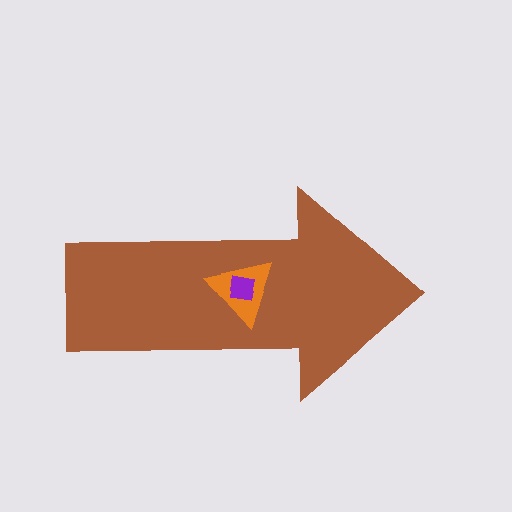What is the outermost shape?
The brown arrow.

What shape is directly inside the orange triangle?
The purple square.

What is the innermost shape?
The purple square.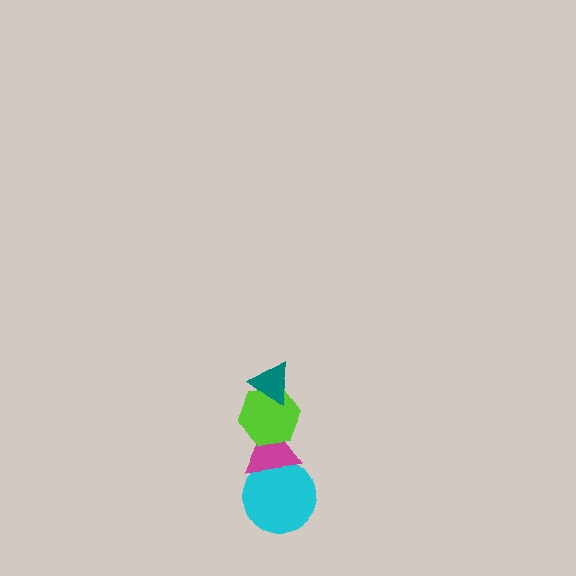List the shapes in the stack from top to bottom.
From top to bottom: the teal triangle, the lime hexagon, the magenta triangle, the cyan circle.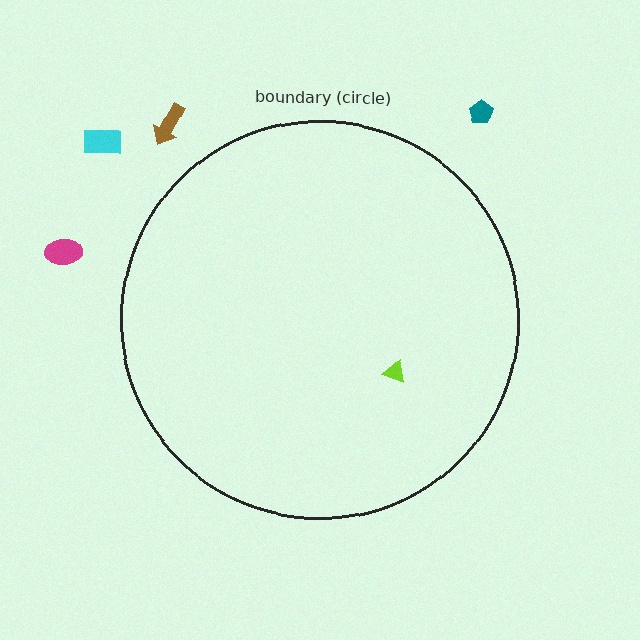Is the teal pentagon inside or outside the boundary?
Outside.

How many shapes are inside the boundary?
1 inside, 4 outside.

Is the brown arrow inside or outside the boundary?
Outside.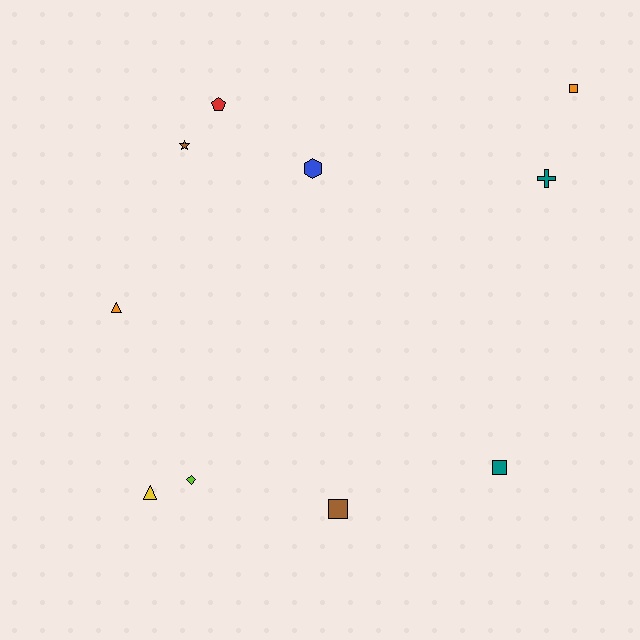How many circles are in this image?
There are no circles.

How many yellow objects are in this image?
There is 1 yellow object.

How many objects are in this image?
There are 10 objects.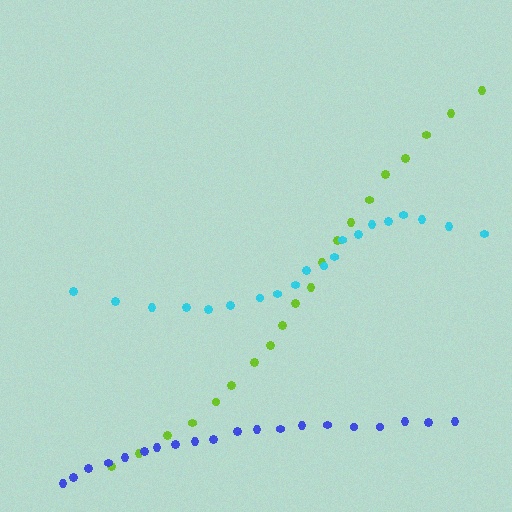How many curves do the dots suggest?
There are 3 distinct paths.